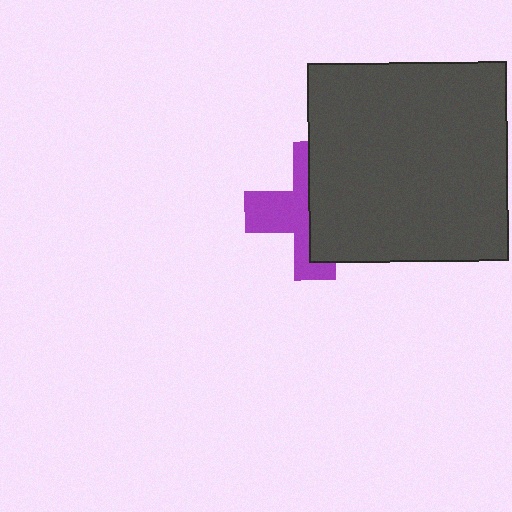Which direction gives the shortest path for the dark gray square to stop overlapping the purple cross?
Moving right gives the shortest separation.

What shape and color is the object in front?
The object in front is a dark gray square.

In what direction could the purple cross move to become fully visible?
The purple cross could move left. That would shift it out from behind the dark gray square entirely.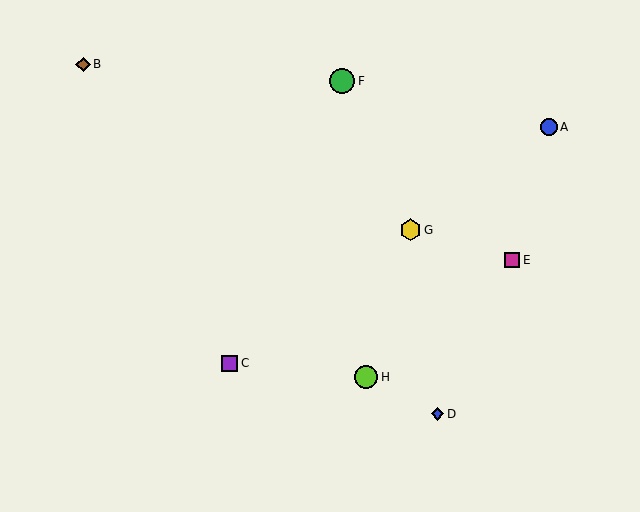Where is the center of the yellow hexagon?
The center of the yellow hexagon is at (411, 230).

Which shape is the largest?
The green circle (labeled F) is the largest.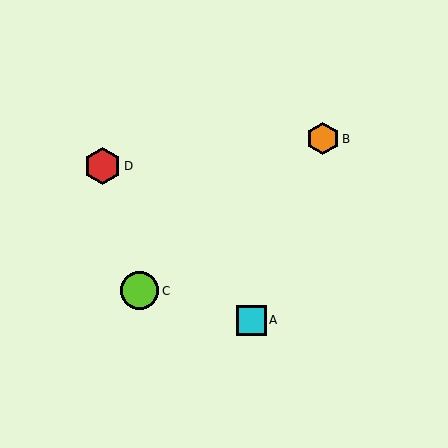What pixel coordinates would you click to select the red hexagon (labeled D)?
Click at (103, 166) to select the red hexagon D.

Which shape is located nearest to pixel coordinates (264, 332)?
The cyan square (labeled A) at (251, 320) is nearest to that location.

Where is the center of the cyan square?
The center of the cyan square is at (251, 320).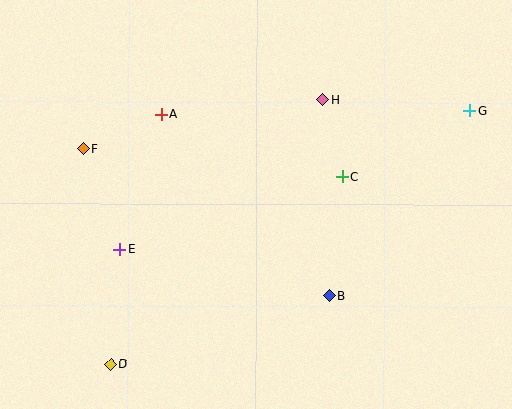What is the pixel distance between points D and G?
The distance between D and G is 440 pixels.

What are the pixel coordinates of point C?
Point C is at (342, 177).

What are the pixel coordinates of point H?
Point H is at (323, 100).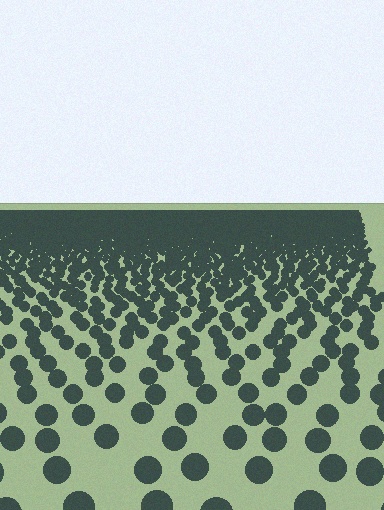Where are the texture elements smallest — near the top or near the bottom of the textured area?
Near the top.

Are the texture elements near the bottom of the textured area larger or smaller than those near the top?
Larger. Near the bottom, elements are closer to the viewer and appear at a bigger on-screen size.